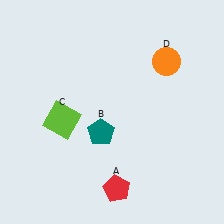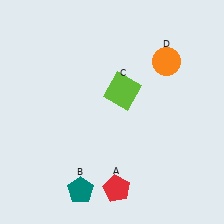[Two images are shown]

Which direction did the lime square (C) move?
The lime square (C) moved right.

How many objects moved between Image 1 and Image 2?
2 objects moved between the two images.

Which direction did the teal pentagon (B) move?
The teal pentagon (B) moved down.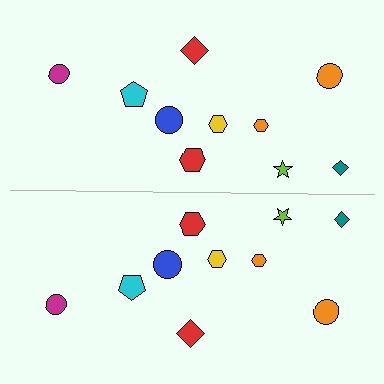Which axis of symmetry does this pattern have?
The pattern has a horizontal axis of symmetry running through the center of the image.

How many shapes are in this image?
There are 20 shapes in this image.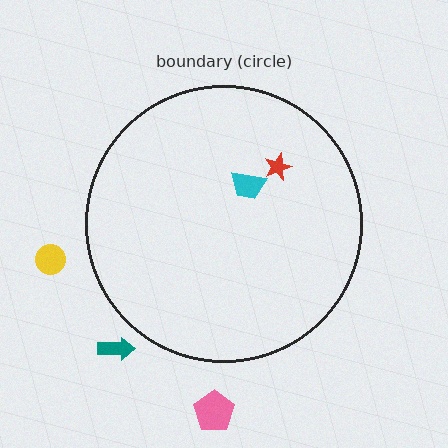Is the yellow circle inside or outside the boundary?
Outside.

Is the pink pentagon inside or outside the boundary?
Outside.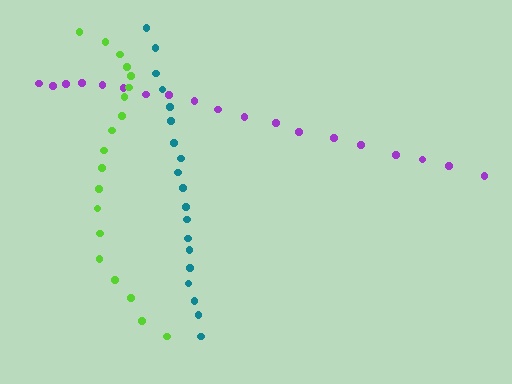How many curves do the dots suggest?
There are 3 distinct paths.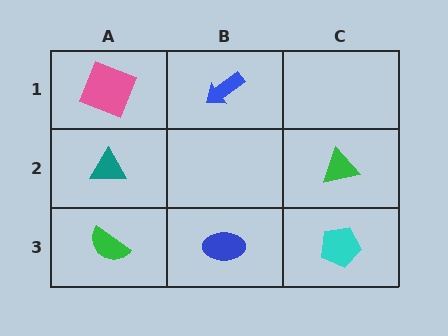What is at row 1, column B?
A blue arrow.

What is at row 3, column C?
A cyan pentagon.